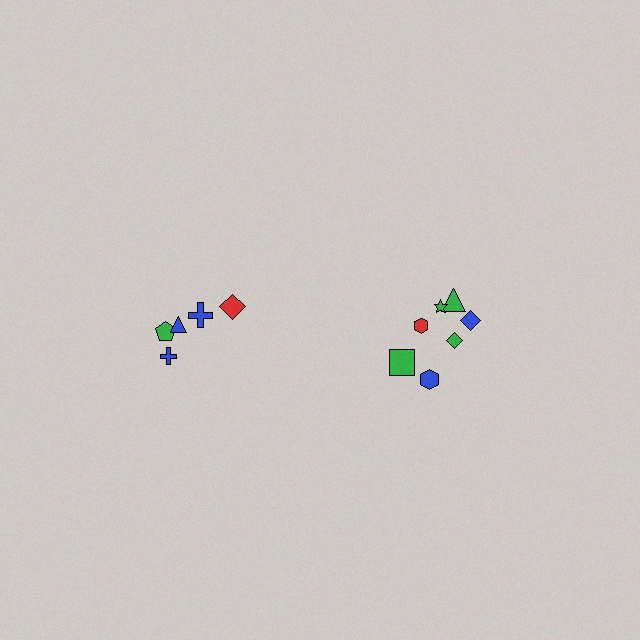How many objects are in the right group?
There are 7 objects.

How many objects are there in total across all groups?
There are 12 objects.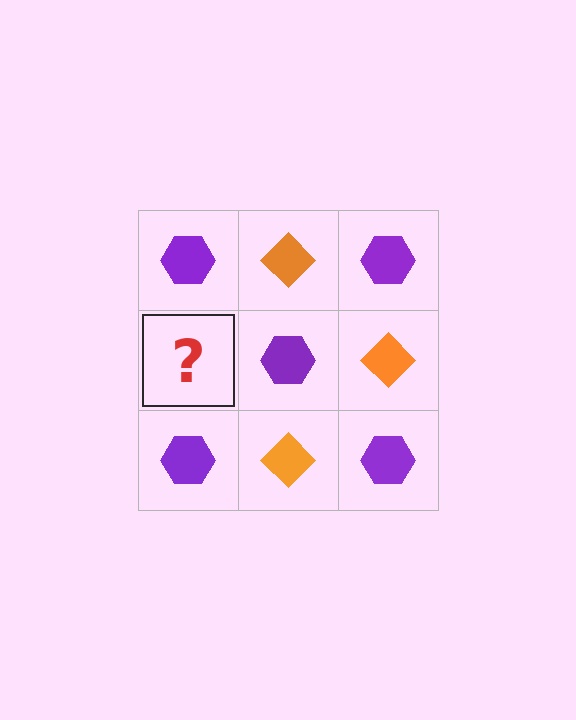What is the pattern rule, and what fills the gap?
The rule is that it alternates purple hexagon and orange diamond in a checkerboard pattern. The gap should be filled with an orange diamond.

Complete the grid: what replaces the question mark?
The question mark should be replaced with an orange diamond.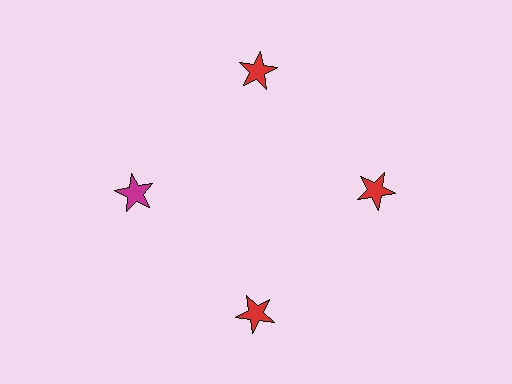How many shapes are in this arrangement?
There are 4 shapes arranged in a ring pattern.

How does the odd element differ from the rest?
It has a different color: magenta instead of red.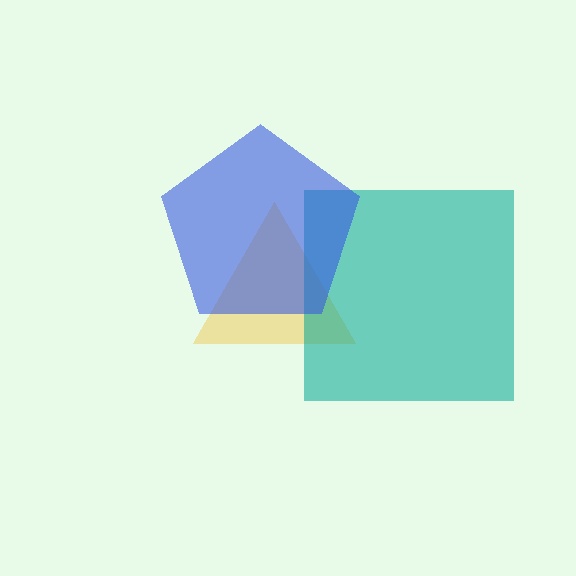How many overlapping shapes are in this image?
There are 3 overlapping shapes in the image.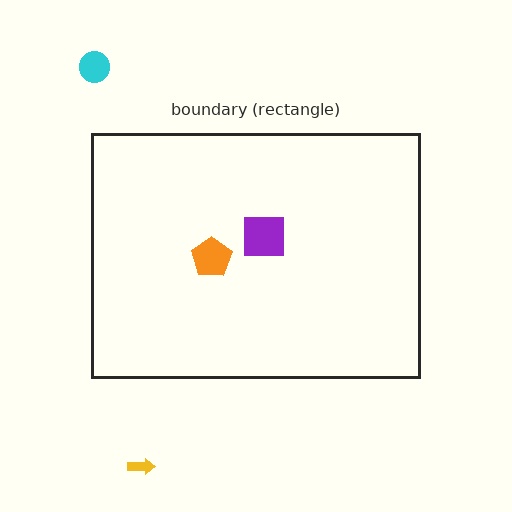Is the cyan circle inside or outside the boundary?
Outside.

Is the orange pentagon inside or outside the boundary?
Inside.